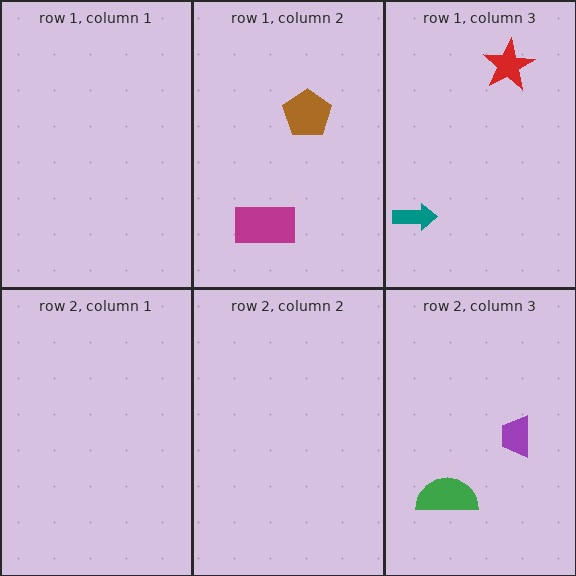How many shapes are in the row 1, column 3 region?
2.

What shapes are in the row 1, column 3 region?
The teal arrow, the red star.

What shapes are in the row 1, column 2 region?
The brown pentagon, the magenta rectangle.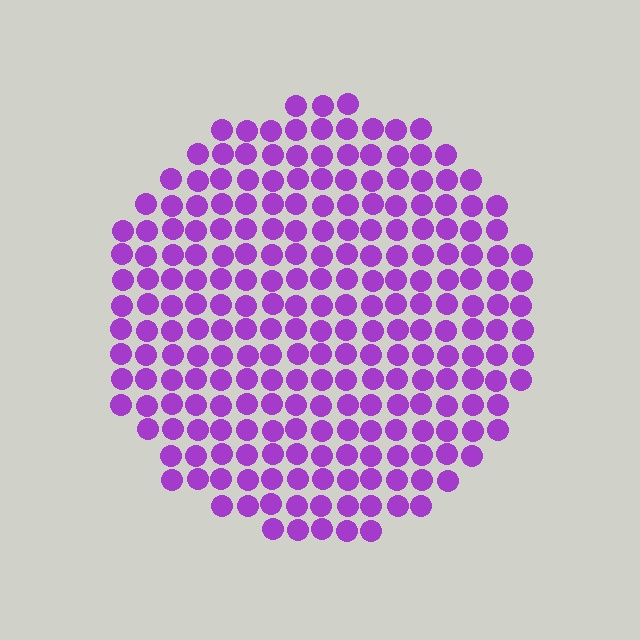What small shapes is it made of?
It is made of small circles.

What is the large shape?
The large shape is a circle.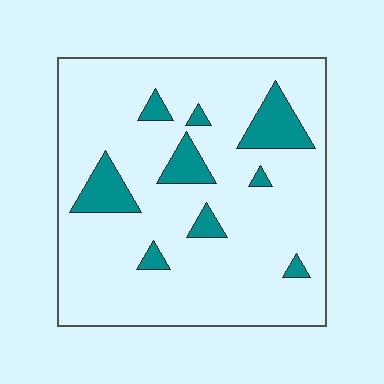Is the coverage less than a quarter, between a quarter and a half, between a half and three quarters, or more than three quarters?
Less than a quarter.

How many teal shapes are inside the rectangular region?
9.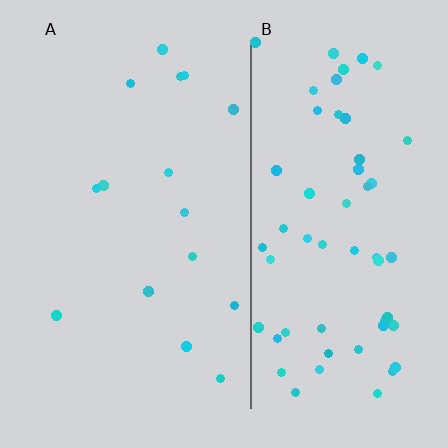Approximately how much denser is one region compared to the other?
Approximately 3.9× — region B over region A.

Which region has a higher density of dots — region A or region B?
B (the right).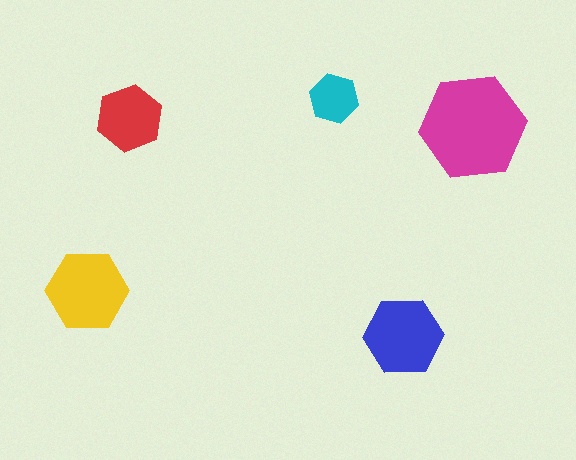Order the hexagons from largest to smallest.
the magenta one, the yellow one, the blue one, the red one, the cyan one.